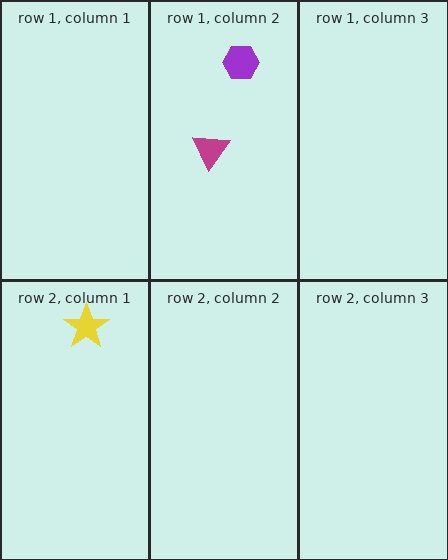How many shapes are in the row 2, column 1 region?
1.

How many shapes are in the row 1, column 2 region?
2.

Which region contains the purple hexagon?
The row 1, column 2 region.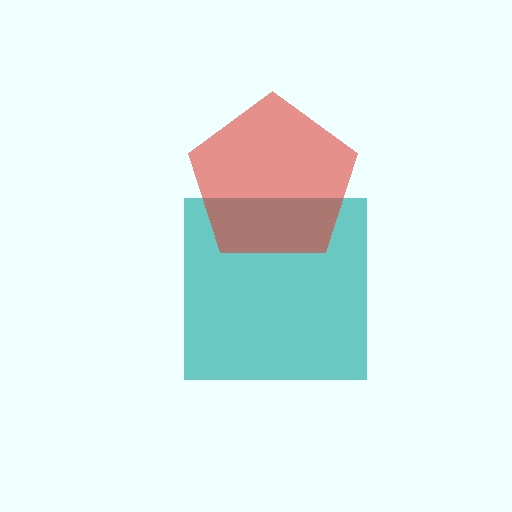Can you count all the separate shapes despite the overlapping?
Yes, there are 2 separate shapes.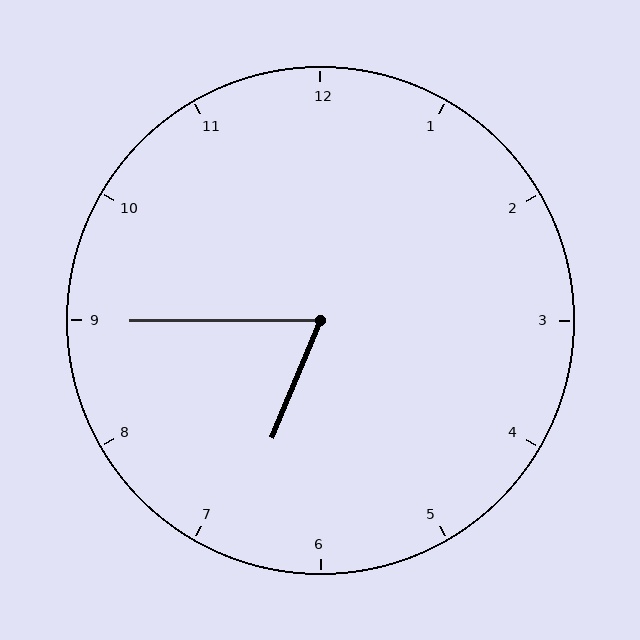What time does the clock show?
6:45.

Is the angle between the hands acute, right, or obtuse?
It is acute.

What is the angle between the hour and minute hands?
Approximately 68 degrees.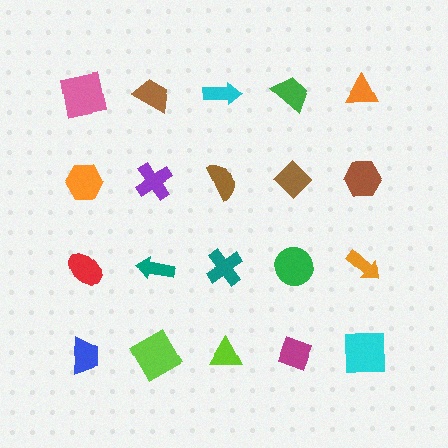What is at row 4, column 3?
A lime triangle.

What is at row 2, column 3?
A brown semicircle.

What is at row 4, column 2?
A lime square.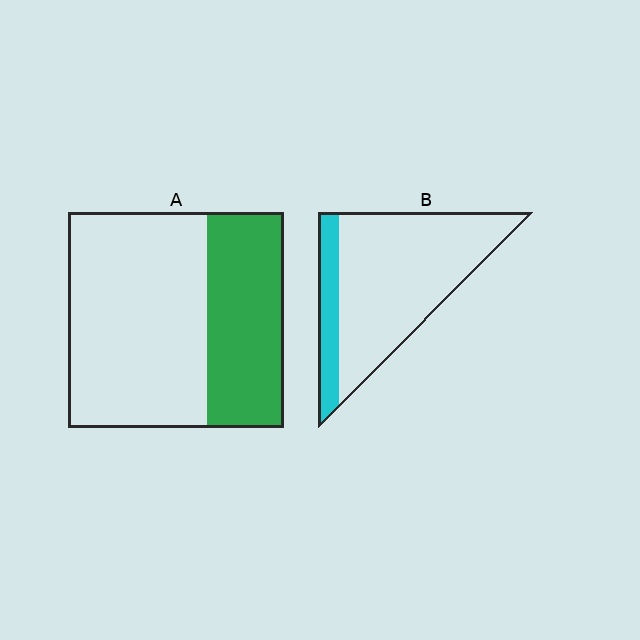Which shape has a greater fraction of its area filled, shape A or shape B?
Shape A.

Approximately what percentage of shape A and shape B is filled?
A is approximately 35% and B is approximately 20%.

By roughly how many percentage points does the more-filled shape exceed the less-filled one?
By roughly 15 percentage points (A over B).